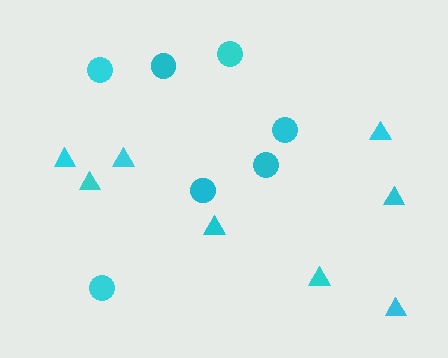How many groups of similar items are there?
There are 2 groups: one group of circles (7) and one group of triangles (8).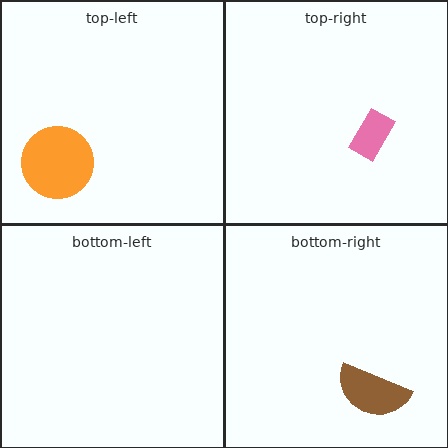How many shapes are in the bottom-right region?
1.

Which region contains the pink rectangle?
The top-right region.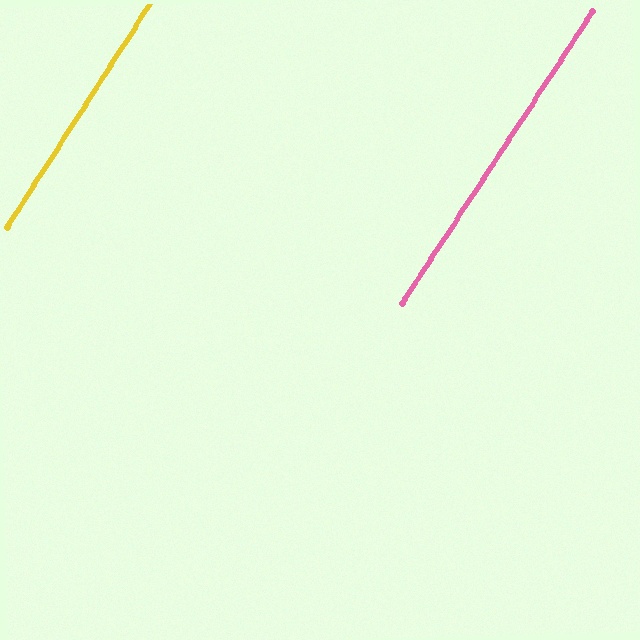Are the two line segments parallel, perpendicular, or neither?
Parallel — their directions differ by only 0.5°.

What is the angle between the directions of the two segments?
Approximately 0 degrees.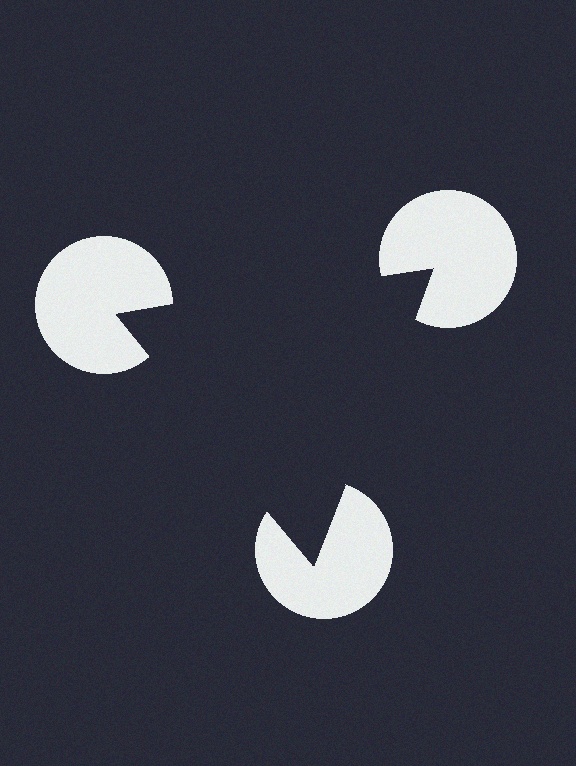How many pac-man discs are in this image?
There are 3 — one at each vertex of the illusory triangle.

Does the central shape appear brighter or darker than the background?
It typically appears slightly darker than the background, even though no actual brightness change is drawn.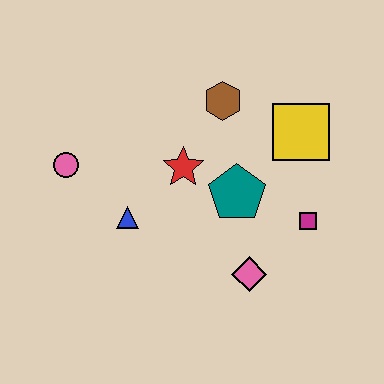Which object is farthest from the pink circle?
The magenta square is farthest from the pink circle.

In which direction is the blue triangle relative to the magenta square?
The blue triangle is to the left of the magenta square.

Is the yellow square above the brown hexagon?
No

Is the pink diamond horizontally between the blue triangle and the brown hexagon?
No